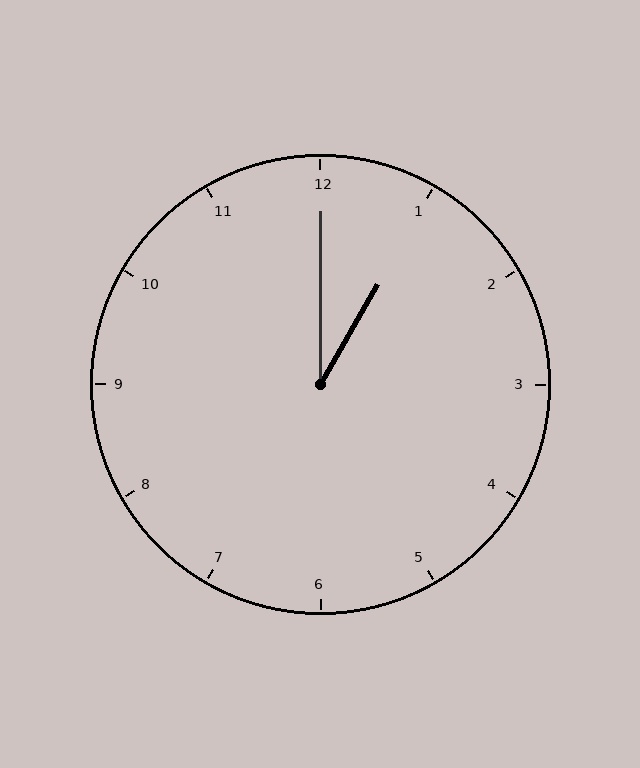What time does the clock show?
1:00.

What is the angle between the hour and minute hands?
Approximately 30 degrees.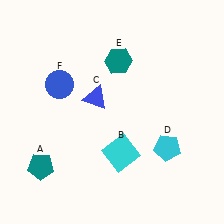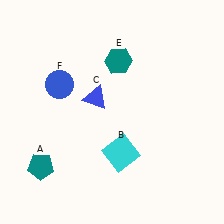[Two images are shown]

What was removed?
The cyan pentagon (D) was removed in Image 2.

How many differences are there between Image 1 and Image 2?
There is 1 difference between the two images.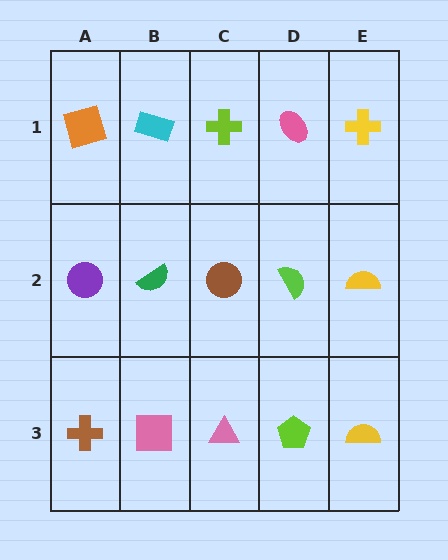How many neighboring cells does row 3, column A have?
2.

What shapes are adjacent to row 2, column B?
A cyan rectangle (row 1, column B), a pink square (row 3, column B), a purple circle (row 2, column A), a brown circle (row 2, column C).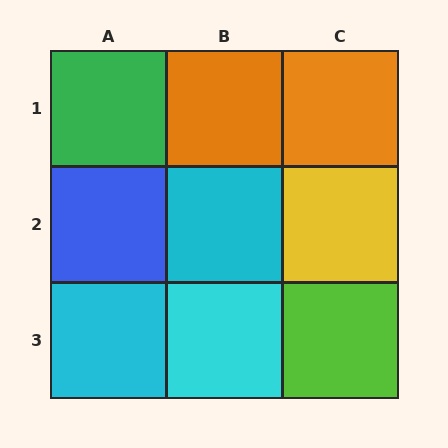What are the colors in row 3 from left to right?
Cyan, cyan, lime.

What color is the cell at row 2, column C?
Yellow.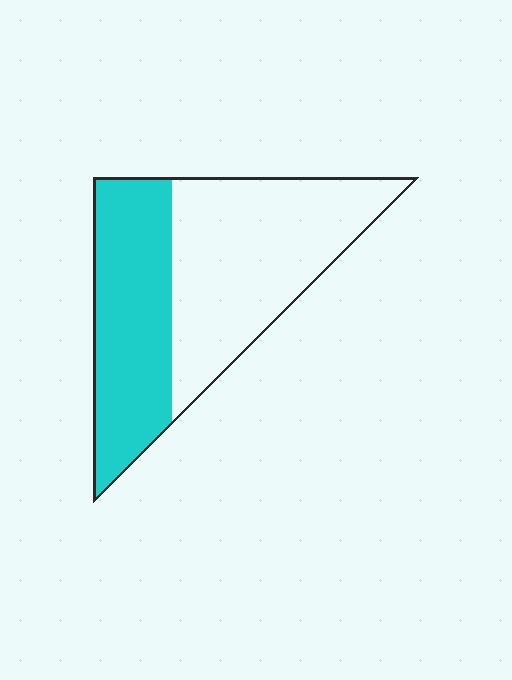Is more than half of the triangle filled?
No.